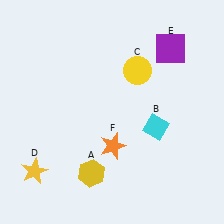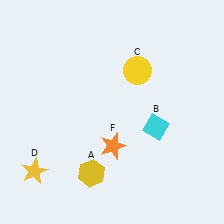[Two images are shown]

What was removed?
The purple square (E) was removed in Image 2.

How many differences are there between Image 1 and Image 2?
There is 1 difference between the two images.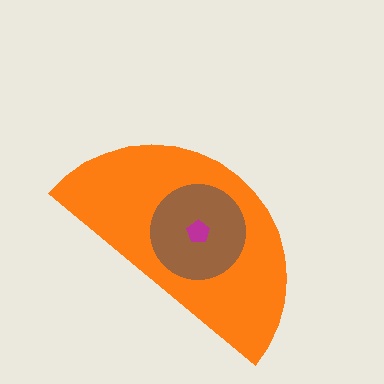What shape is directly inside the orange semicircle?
The brown circle.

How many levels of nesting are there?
3.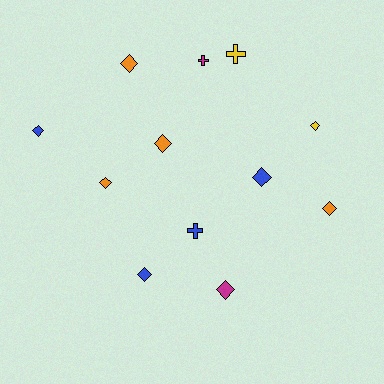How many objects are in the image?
There are 12 objects.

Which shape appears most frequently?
Diamond, with 9 objects.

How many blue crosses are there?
There is 1 blue cross.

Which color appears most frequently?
Blue, with 4 objects.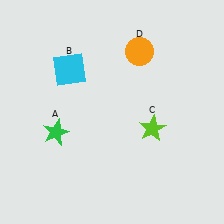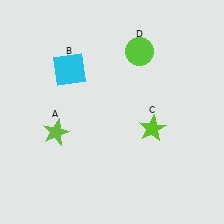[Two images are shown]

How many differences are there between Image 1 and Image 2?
There are 2 differences between the two images.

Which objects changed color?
A changed from green to lime. D changed from orange to lime.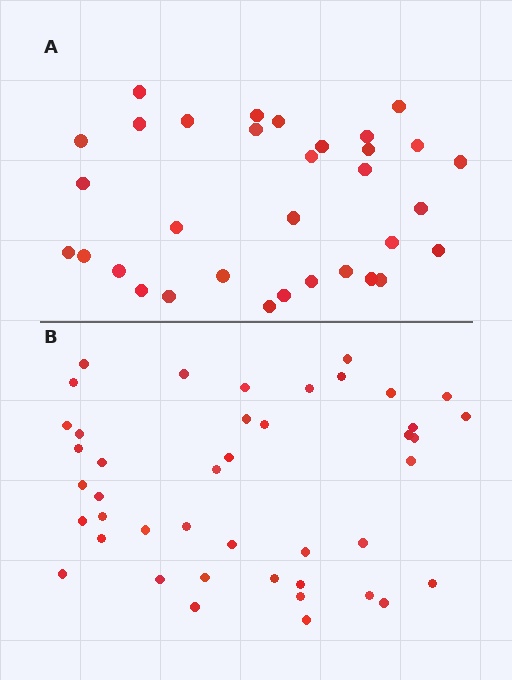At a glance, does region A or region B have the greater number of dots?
Region B (the bottom region) has more dots.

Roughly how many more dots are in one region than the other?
Region B has roughly 10 or so more dots than region A.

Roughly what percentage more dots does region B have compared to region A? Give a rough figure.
About 30% more.